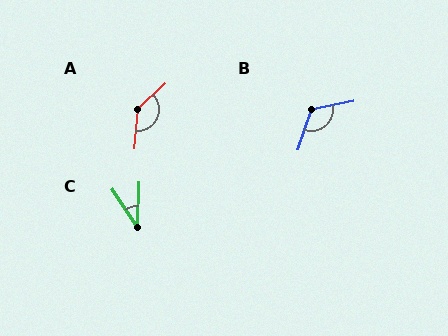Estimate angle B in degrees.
Approximately 119 degrees.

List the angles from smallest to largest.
C (35°), B (119°), A (138°).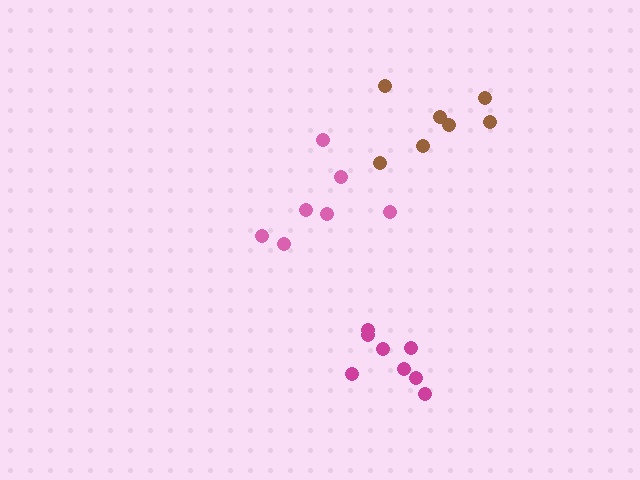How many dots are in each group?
Group 1: 7 dots, Group 2: 7 dots, Group 3: 8 dots (22 total).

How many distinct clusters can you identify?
There are 3 distinct clusters.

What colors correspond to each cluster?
The clusters are colored: brown, pink, magenta.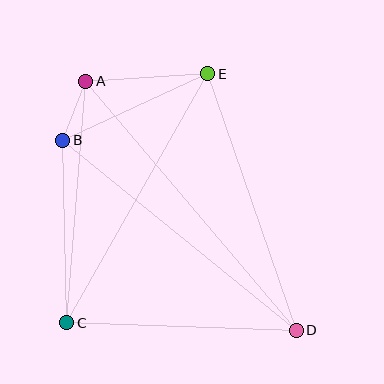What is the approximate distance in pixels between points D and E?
The distance between D and E is approximately 271 pixels.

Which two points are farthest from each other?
Points A and D are farthest from each other.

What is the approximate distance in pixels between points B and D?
The distance between B and D is approximately 301 pixels.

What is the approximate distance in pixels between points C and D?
The distance between C and D is approximately 230 pixels.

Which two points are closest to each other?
Points A and B are closest to each other.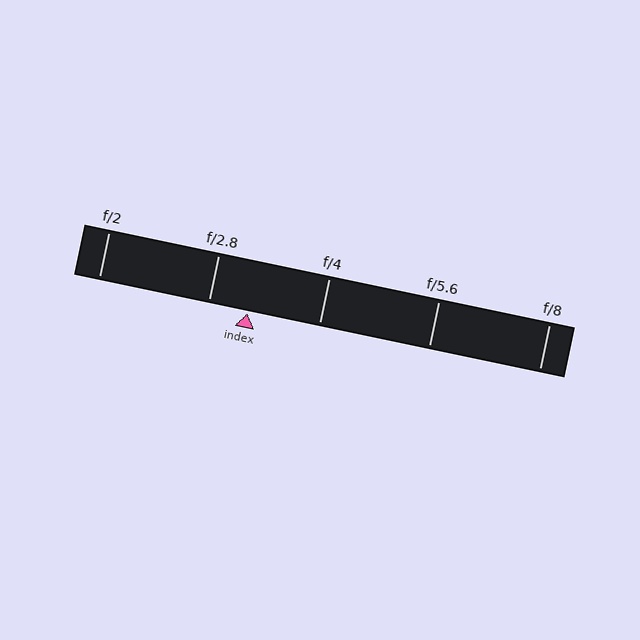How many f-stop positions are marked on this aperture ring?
There are 5 f-stop positions marked.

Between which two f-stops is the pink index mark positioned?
The index mark is between f/2.8 and f/4.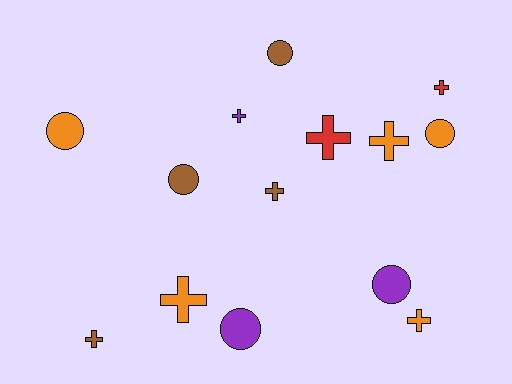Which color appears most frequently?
Orange, with 5 objects.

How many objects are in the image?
There are 14 objects.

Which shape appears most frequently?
Cross, with 8 objects.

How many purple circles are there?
There are 2 purple circles.